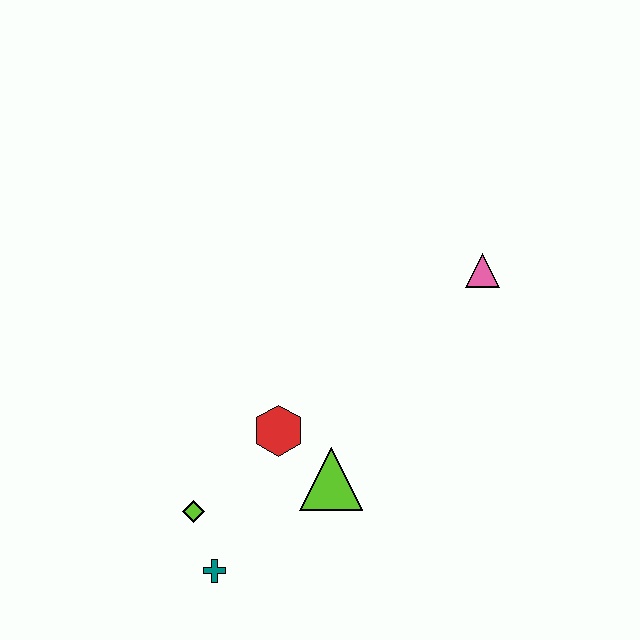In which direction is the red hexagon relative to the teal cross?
The red hexagon is above the teal cross.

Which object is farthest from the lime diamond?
The pink triangle is farthest from the lime diamond.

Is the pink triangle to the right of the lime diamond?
Yes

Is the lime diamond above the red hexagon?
No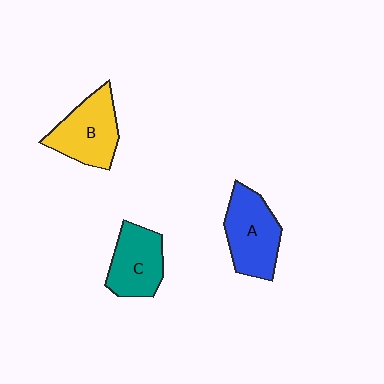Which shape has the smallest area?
Shape C (teal).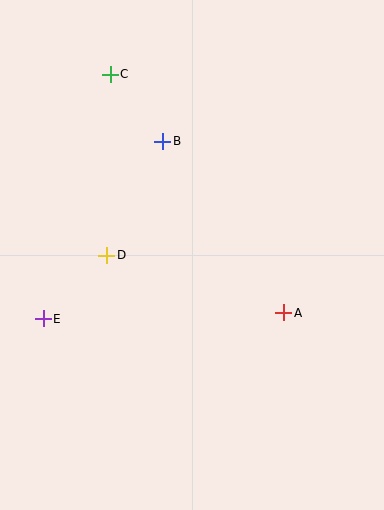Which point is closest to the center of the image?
Point D at (107, 255) is closest to the center.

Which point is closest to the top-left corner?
Point C is closest to the top-left corner.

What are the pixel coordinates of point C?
Point C is at (110, 74).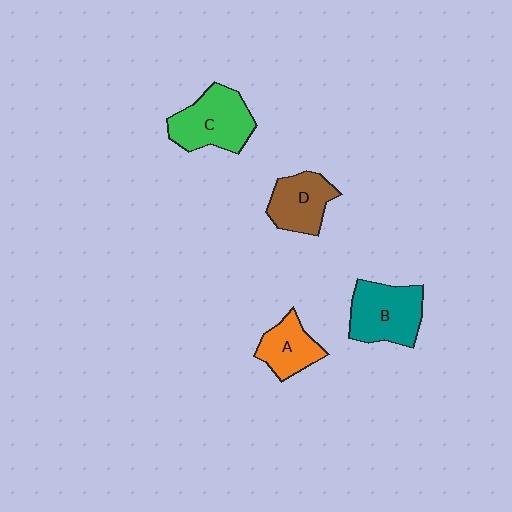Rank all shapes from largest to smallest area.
From largest to smallest: C (green), B (teal), D (brown), A (orange).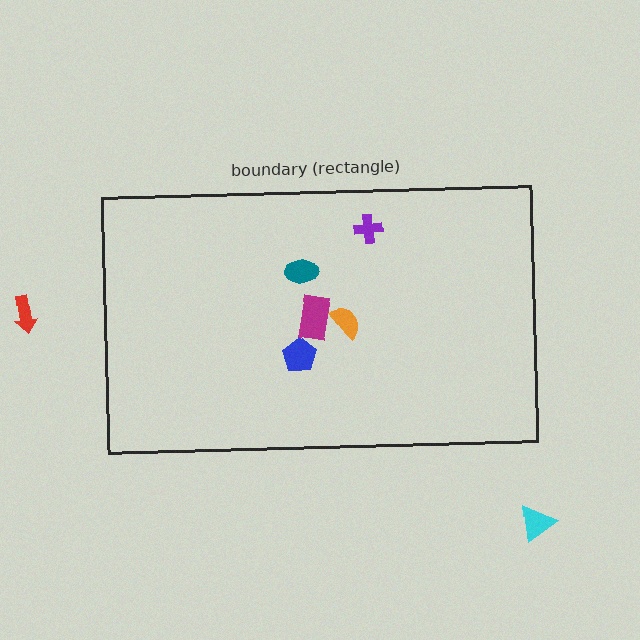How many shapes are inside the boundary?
5 inside, 2 outside.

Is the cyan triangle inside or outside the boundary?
Outside.